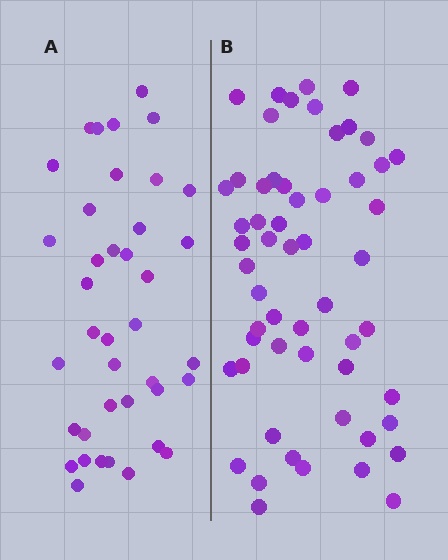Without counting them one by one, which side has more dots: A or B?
Region B (the right region) has more dots.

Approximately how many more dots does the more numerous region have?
Region B has approximately 15 more dots than region A.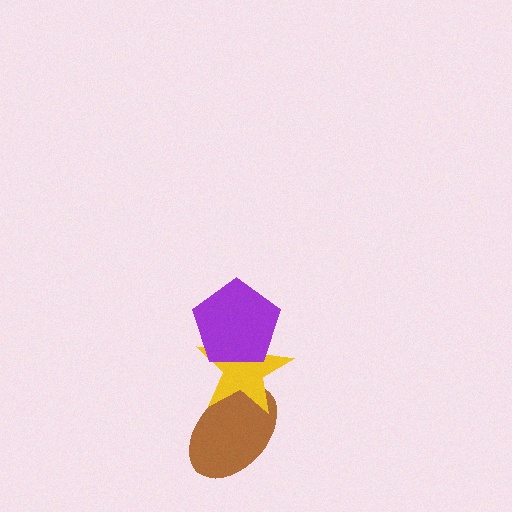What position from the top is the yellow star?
The yellow star is 2nd from the top.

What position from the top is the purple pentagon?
The purple pentagon is 1st from the top.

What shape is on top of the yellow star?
The purple pentagon is on top of the yellow star.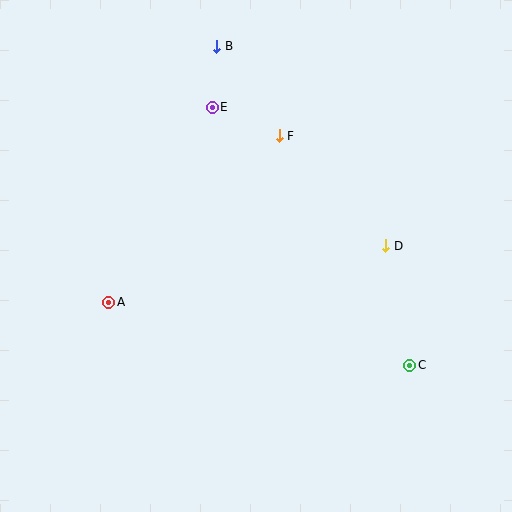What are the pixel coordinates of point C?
Point C is at (410, 365).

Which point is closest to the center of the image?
Point F at (279, 136) is closest to the center.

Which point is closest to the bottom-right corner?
Point C is closest to the bottom-right corner.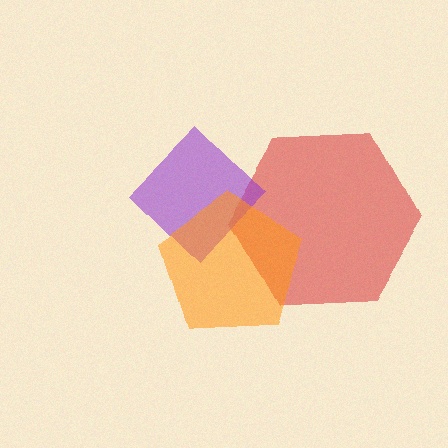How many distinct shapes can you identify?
There are 3 distinct shapes: a red hexagon, a purple diamond, an orange pentagon.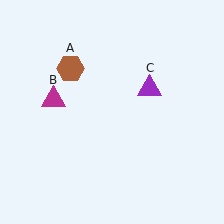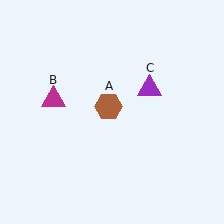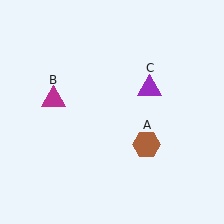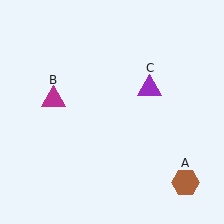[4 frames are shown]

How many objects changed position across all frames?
1 object changed position: brown hexagon (object A).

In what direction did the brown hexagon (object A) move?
The brown hexagon (object A) moved down and to the right.